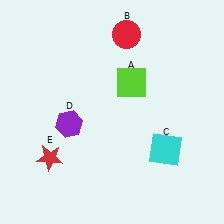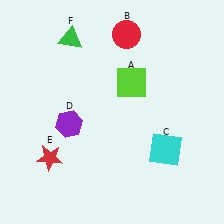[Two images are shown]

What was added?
A green triangle (F) was added in Image 2.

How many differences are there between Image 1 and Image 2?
There is 1 difference between the two images.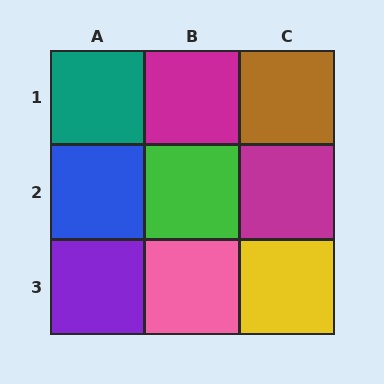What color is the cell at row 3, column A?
Purple.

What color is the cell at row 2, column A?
Blue.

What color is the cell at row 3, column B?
Pink.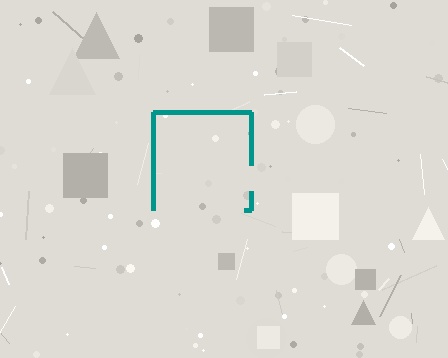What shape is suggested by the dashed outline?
The dashed outline suggests a square.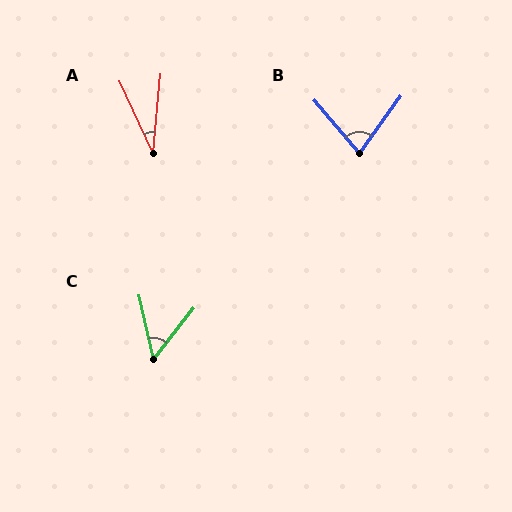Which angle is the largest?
B, at approximately 76 degrees.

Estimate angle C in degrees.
Approximately 51 degrees.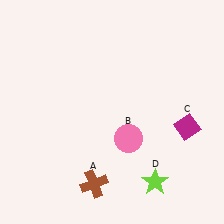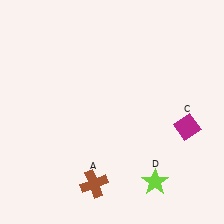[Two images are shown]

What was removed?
The pink circle (B) was removed in Image 2.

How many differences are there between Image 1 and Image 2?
There is 1 difference between the two images.